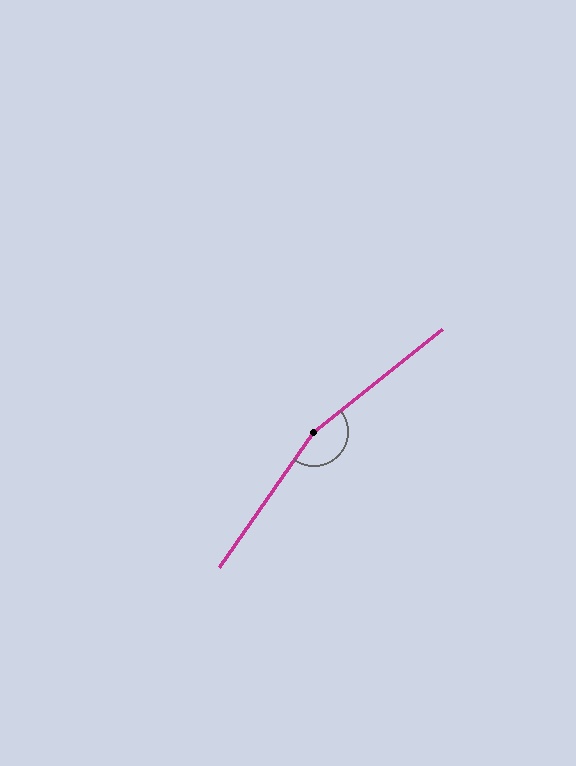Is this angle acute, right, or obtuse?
It is obtuse.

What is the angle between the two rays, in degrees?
Approximately 163 degrees.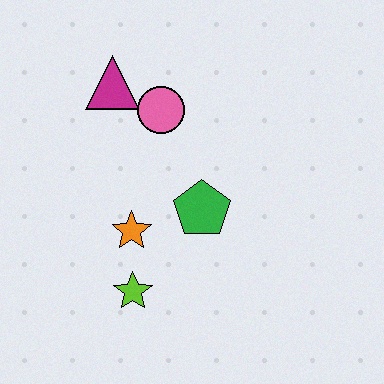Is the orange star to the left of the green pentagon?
Yes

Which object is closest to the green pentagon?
The orange star is closest to the green pentagon.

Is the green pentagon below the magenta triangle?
Yes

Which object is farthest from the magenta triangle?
The lime star is farthest from the magenta triangle.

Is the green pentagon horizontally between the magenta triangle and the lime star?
No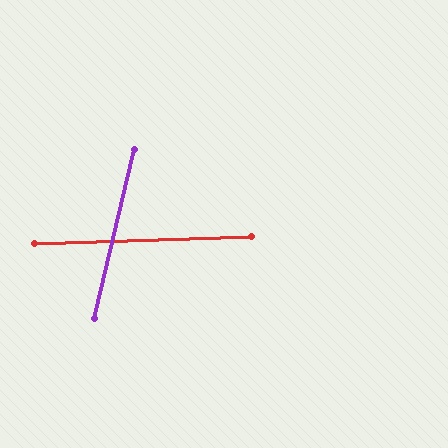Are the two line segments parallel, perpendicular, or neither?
Neither parallel nor perpendicular — they differ by about 75°.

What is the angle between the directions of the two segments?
Approximately 75 degrees.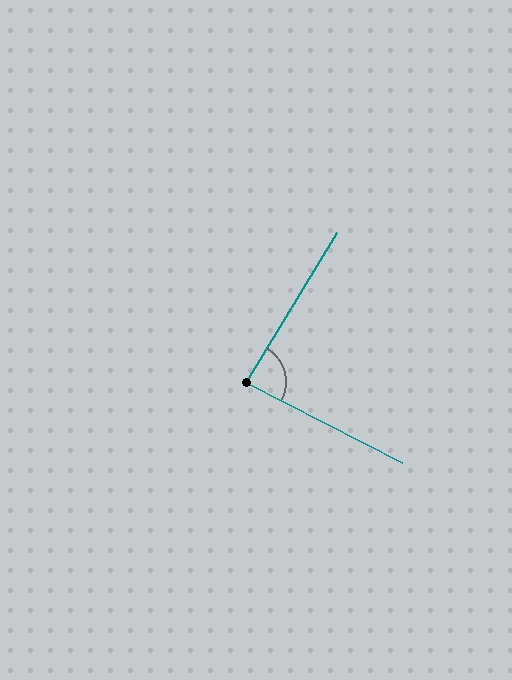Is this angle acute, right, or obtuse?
It is approximately a right angle.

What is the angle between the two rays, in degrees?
Approximately 86 degrees.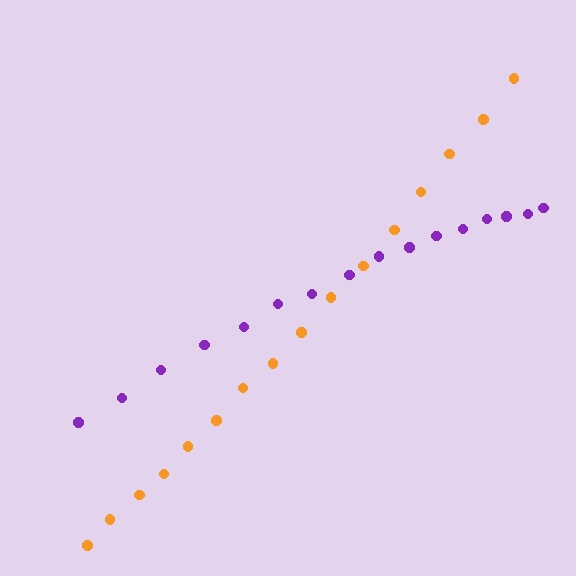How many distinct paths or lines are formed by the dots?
There are 2 distinct paths.